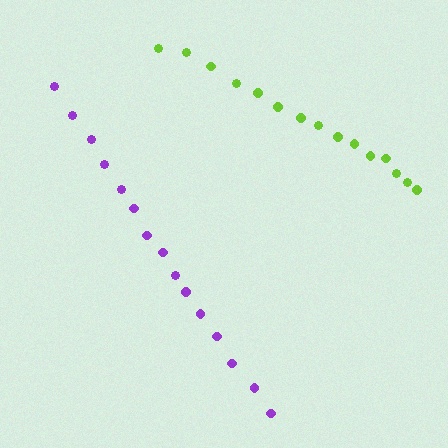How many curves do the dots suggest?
There are 2 distinct paths.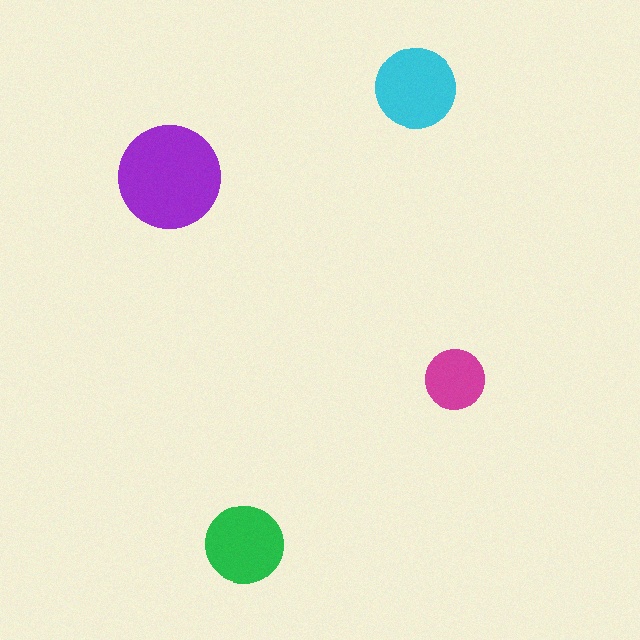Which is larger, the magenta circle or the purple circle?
The purple one.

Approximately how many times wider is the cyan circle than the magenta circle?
About 1.5 times wider.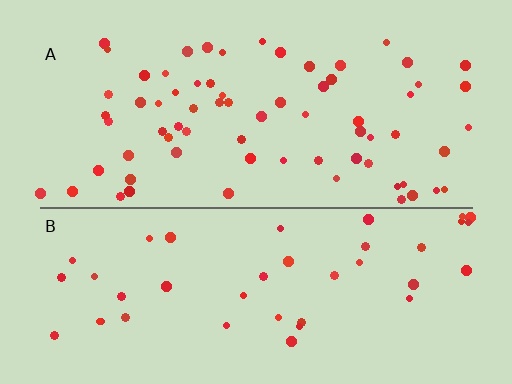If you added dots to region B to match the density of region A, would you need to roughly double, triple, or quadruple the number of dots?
Approximately double.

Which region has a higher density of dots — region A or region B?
A (the top).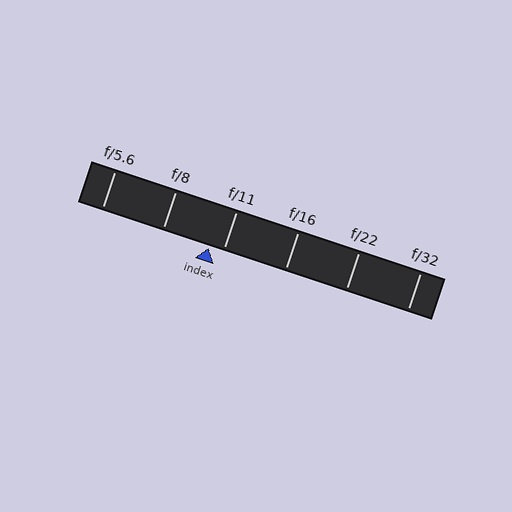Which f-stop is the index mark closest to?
The index mark is closest to f/11.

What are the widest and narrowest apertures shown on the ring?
The widest aperture shown is f/5.6 and the narrowest is f/32.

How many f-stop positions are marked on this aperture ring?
There are 6 f-stop positions marked.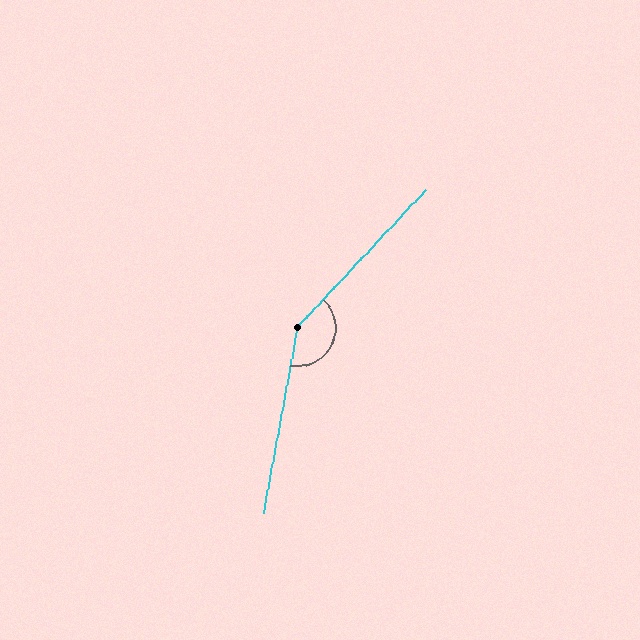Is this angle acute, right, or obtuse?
It is obtuse.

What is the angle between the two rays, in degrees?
Approximately 147 degrees.